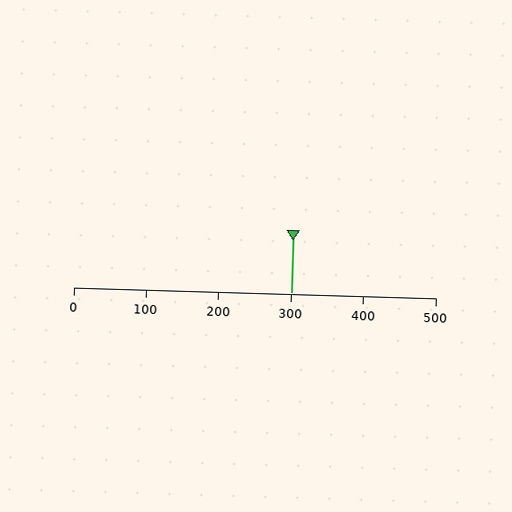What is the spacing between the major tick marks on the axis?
The major ticks are spaced 100 apart.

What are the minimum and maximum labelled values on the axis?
The axis runs from 0 to 500.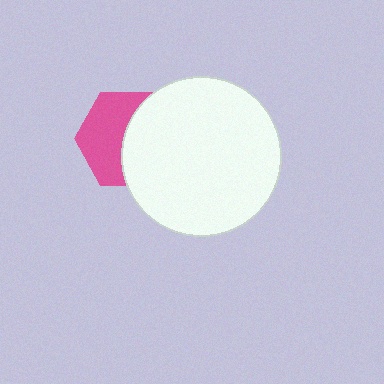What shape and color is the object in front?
The object in front is a white circle.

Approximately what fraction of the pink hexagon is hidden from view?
Roughly 49% of the pink hexagon is hidden behind the white circle.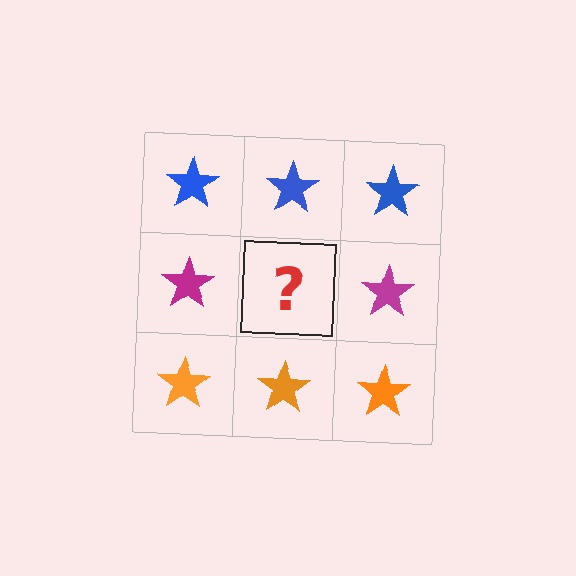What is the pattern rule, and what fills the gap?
The rule is that each row has a consistent color. The gap should be filled with a magenta star.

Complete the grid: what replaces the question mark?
The question mark should be replaced with a magenta star.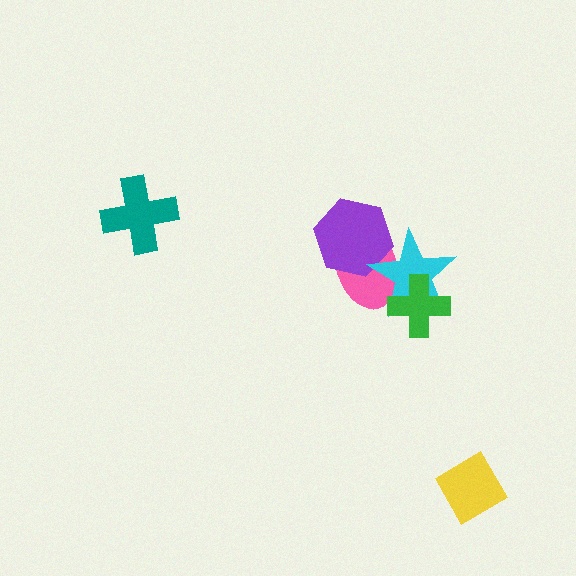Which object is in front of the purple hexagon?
The cyan star is in front of the purple hexagon.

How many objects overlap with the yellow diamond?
0 objects overlap with the yellow diamond.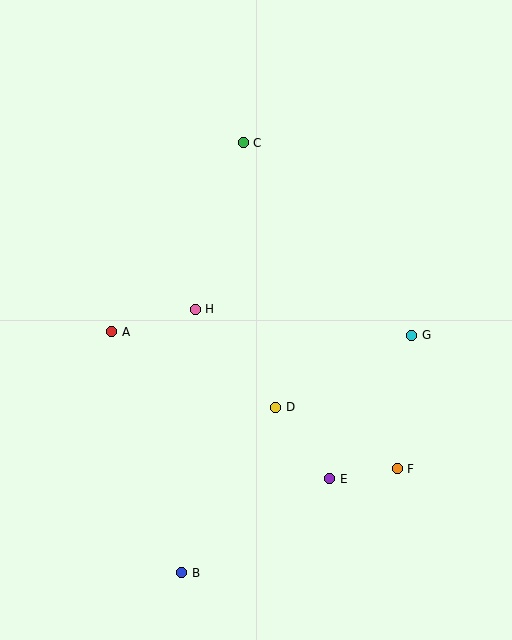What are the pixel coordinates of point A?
Point A is at (112, 332).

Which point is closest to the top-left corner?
Point C is closest to the top-left corner.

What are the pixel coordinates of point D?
Point D is at (276, 407).